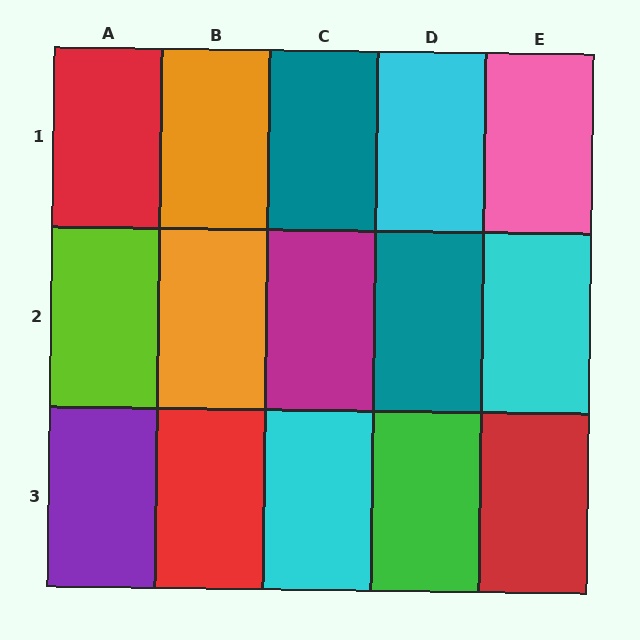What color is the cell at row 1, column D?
Cyan.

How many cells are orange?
2 cells are orange.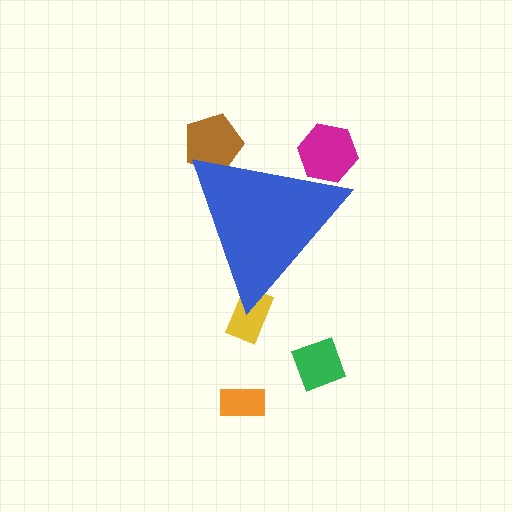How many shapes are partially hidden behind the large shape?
3 shapes are partially hidden.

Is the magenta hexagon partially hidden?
Yes, the magenta hexagon is partially hidden behind the blue triangle.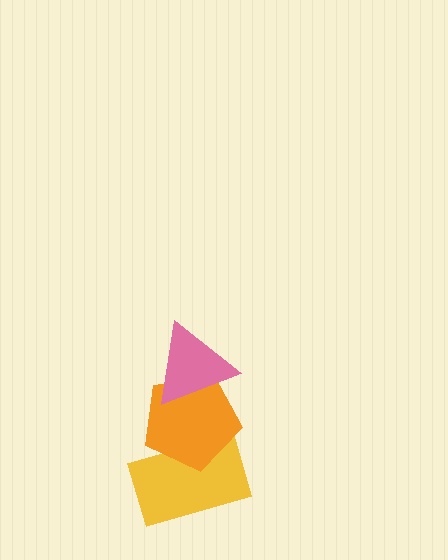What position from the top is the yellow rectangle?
The yellow rectangle is 3rd from the top.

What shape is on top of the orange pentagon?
The pink triangle is on top of the orange pentagon.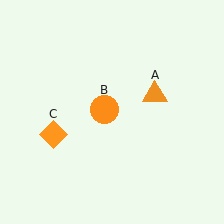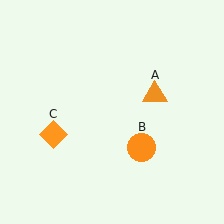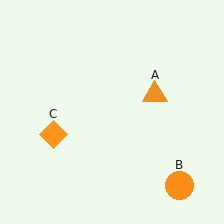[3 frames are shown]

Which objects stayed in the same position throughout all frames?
Orange triangle (object A) and orange diamond (object C) remained stationary.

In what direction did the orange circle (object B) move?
The orange circle (object B) moved down and to the right.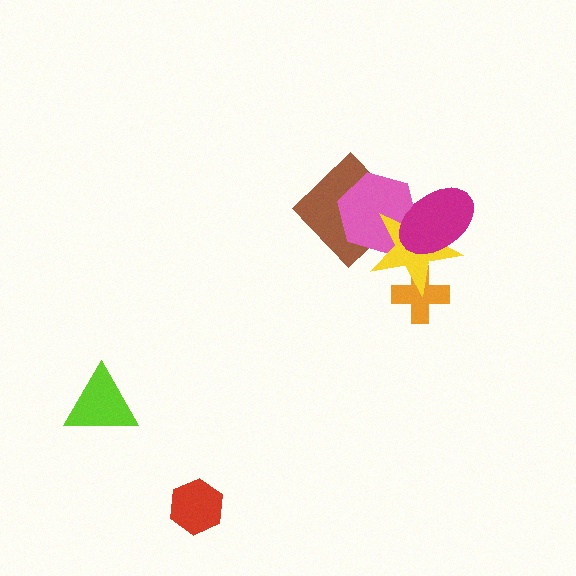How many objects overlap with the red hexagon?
0 objects overlap with the red hexagon.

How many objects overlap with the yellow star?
4 objects overlap with the yellow star.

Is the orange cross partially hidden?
Yes, it is partially covered by another shape.